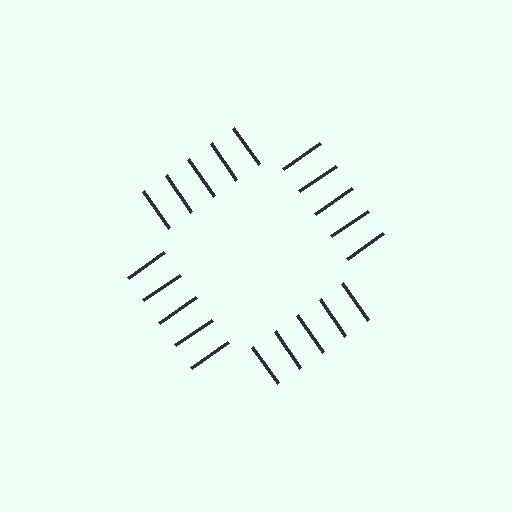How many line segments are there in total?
20 — 5 along each of the 4 edges.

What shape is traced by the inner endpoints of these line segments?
An illusory square — the line segments terminate on its edges but no continuous stroke is drawn.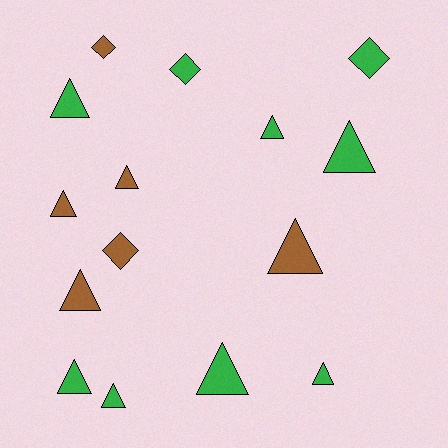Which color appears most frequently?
Green, with 9 objects.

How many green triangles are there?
There are 7 green triangles.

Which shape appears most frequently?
Triangle, with 11 objects.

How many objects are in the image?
There are 15 objects.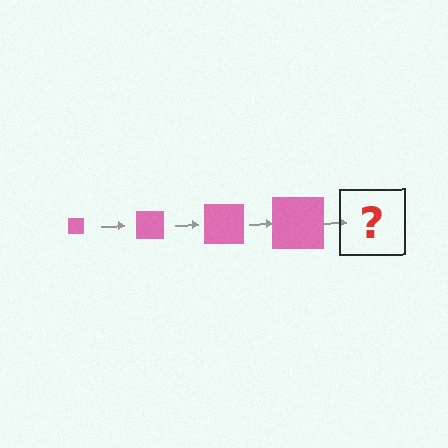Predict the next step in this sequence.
The next step is a pink square, larger than the previous one.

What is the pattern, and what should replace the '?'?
The pattern is that the square gets progressively larger each step. The '?' should be a pink square, larger than the previous one.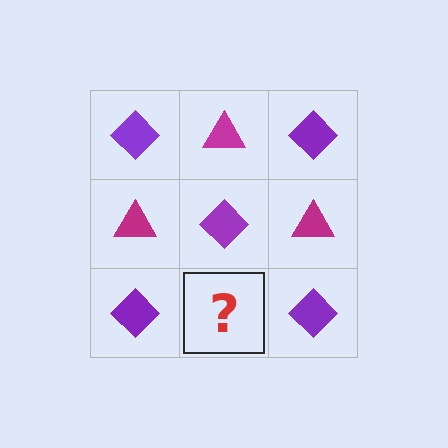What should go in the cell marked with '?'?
The missing cell should contain a magenta triangle.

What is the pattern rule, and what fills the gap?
The rule is that it alternates purple diamond and magenta triangle in a checkerboard pattern. The gap should be filled with a magenta triangle.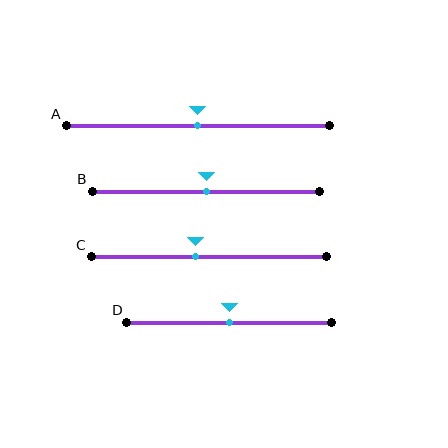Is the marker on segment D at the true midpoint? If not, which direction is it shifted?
Yes, the marker on segment D is at the true midpoint.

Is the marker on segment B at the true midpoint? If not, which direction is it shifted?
Yes, the marker on segment B is at the true midpoint.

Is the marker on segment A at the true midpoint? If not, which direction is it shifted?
Yes, the marker on segment A is at the true midpoint.